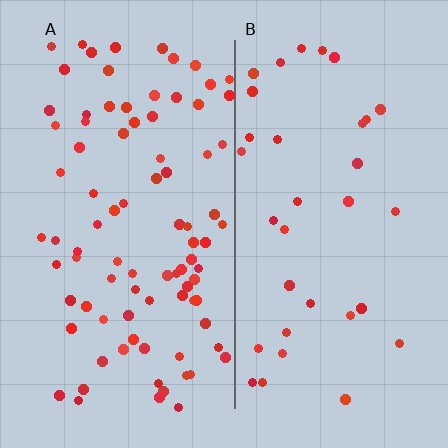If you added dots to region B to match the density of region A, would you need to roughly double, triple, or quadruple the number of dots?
Approximately triple.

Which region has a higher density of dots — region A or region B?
A (the left).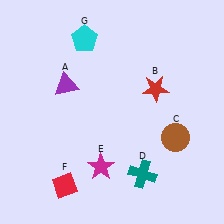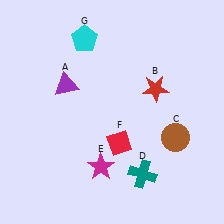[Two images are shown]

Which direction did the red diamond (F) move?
The red diamond (F) moved right.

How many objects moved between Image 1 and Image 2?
1 object moved between the two images.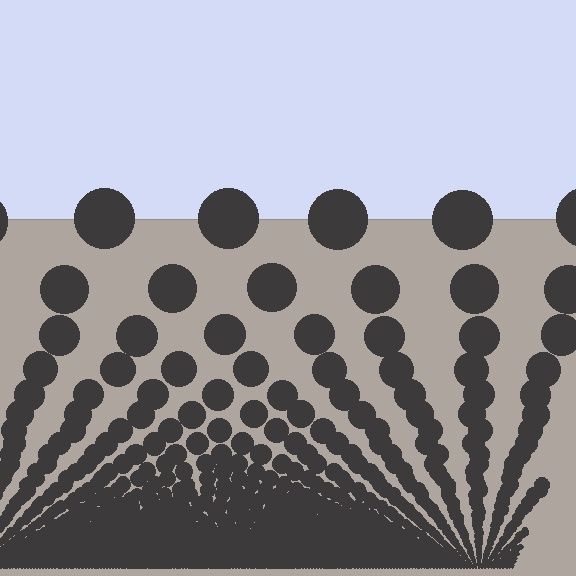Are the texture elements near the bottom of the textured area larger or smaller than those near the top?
Smaller. The gradient is inverted — elements near the bottom are smaller and denser.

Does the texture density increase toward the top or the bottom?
Density increases toward the bottom.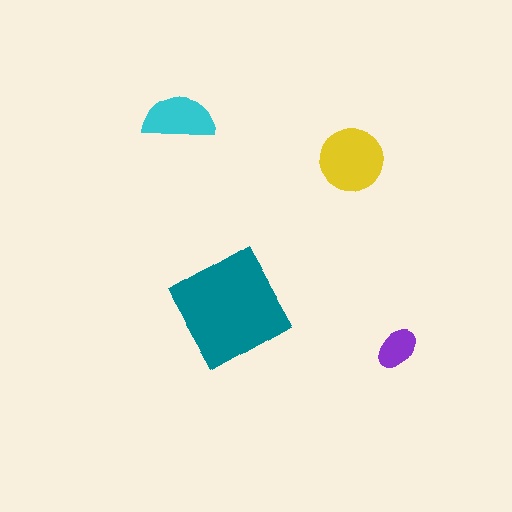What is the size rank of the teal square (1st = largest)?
1st.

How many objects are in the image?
There are 4 objects in the image.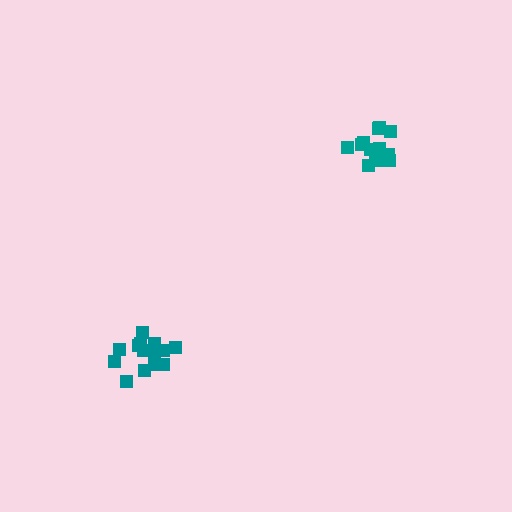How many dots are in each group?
Group 1: 14 dots, Group 2: 13 dots (27 total).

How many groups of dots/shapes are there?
There are 2 groups.